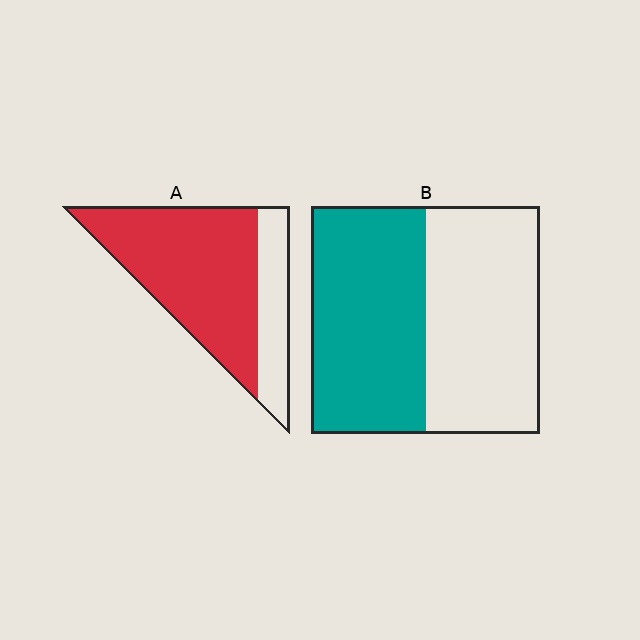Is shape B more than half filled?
Roughly half.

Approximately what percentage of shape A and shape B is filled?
A is approximately 75% and B is approximately 50%.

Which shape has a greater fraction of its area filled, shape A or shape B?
Shape A.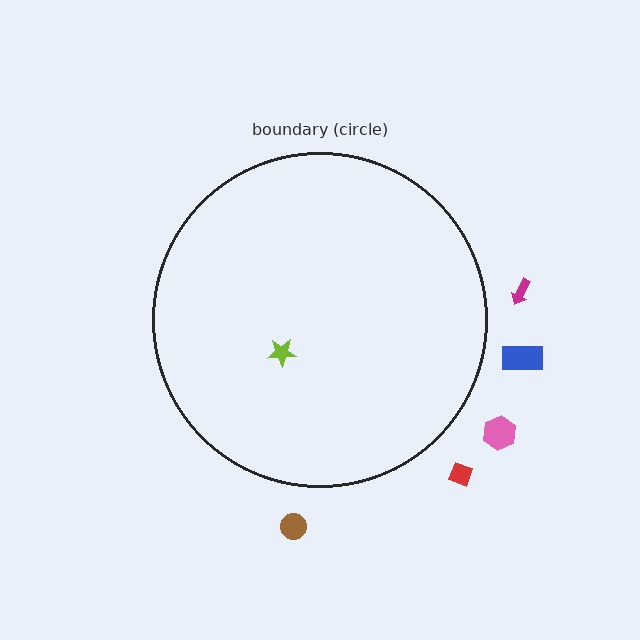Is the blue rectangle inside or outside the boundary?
Outside.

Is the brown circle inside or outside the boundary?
Outside.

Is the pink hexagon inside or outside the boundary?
Outside.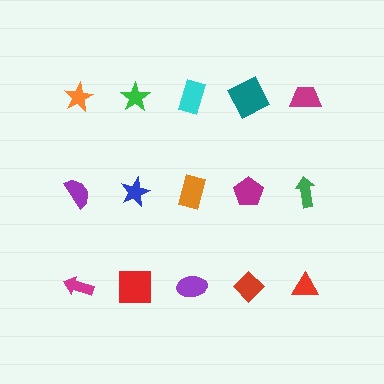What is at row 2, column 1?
A purple semicircle.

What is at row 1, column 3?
A cyan rectangle.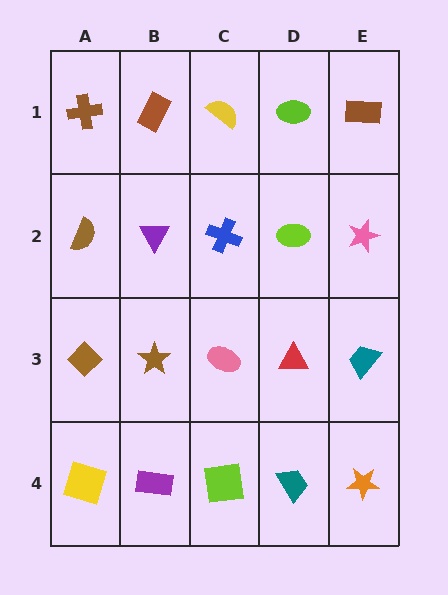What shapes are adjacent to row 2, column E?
A brown rectangle (row 1, column E), a teal trapezoid (row 3, column E), a lime ellipse (row 2, column D).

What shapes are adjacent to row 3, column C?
A blue cross (row 2, column C), a lime square (row 4, column C), a brown star (row 3, column B), a red triangle (row 3, column D).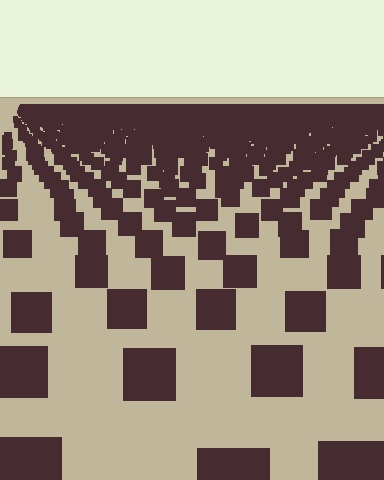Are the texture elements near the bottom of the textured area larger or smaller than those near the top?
Larger. Near the bottom, elements are closer to the viewer and appear at a bigger on-screen size.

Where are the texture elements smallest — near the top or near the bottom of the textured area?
Near the top.